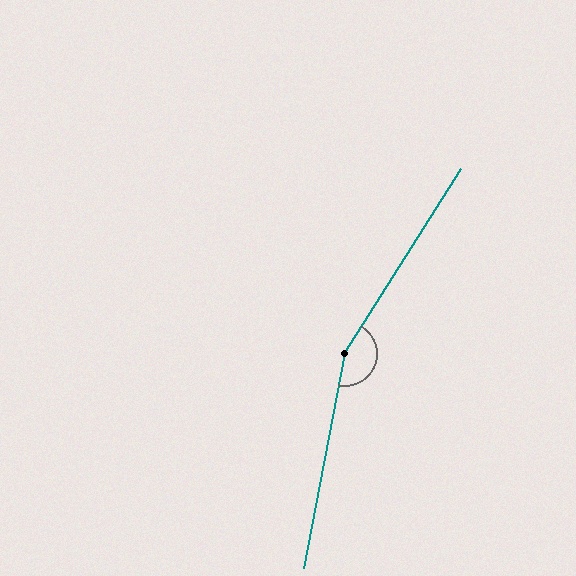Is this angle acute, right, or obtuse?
It is obtuse.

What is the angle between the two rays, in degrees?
Approximately 159 degrees.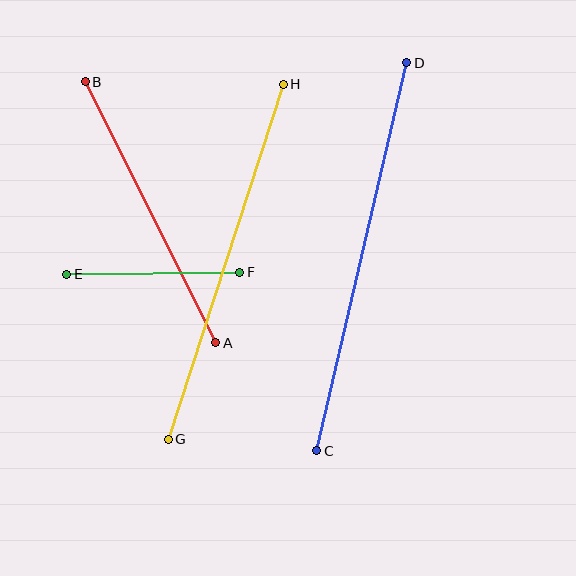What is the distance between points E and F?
The distance is approximately 173 pixels.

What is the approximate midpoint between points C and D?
The midpoint is at approximately (362, 257) pixels.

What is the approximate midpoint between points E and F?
The midpoint is at approximately (153, 273) pixels.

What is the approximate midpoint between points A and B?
The midpoint is at approximately (150, 212) pixels.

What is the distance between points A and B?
The distance is approximately 292 pixels.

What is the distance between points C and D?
The distance is approximately 398 pixels.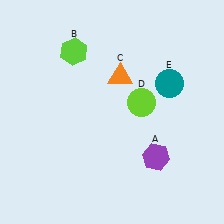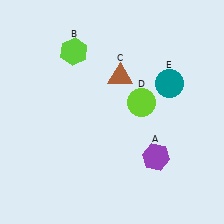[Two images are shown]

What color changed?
The triangle (C) changed from orange in Image 1 to brown in Image 2.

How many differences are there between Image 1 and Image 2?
There is 1 difference between the two images.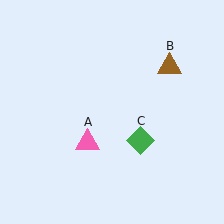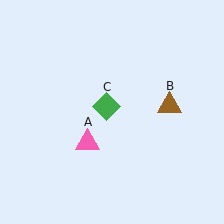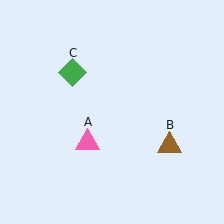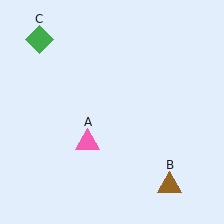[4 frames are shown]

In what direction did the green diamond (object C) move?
The green diamond (object C) moved up and to the left.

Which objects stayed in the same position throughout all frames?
Pink triangle (object A) remained stationary.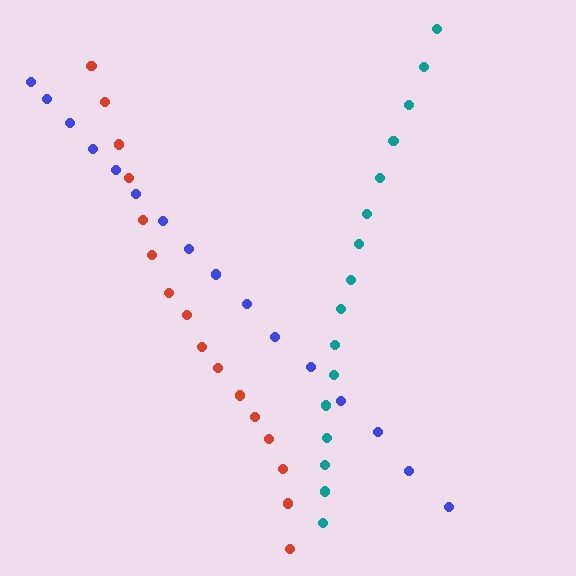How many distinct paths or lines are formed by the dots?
There are 3 distinct paths.